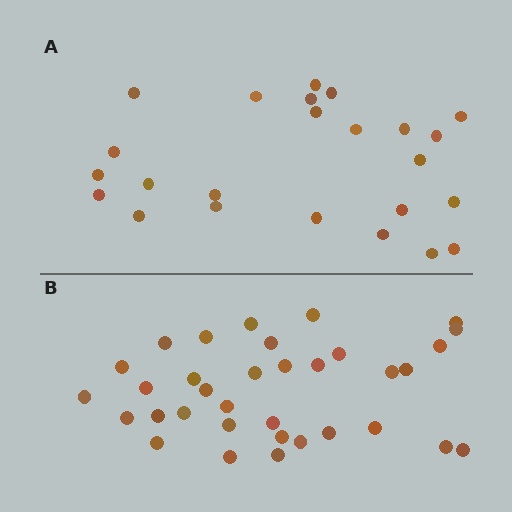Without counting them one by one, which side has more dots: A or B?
Region B (the bottom region) has more dots.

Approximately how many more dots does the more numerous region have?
Region B has roughly 10 or so more dots than region A.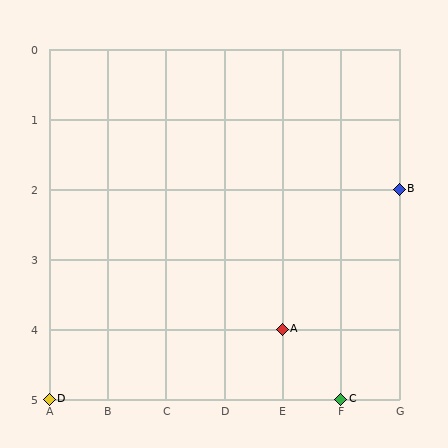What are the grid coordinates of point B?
Point B is at grid coordinates (G, 2).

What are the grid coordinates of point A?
Point A is at grid coordinates (E, 4).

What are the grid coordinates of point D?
Point D is at grid coordinates (A, 5).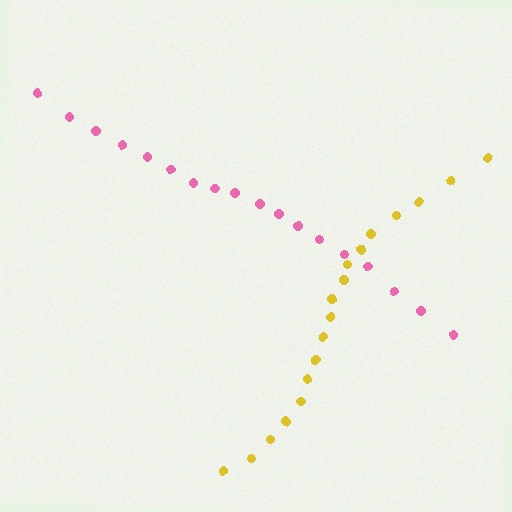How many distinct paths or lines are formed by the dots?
There are 2 distinct paths.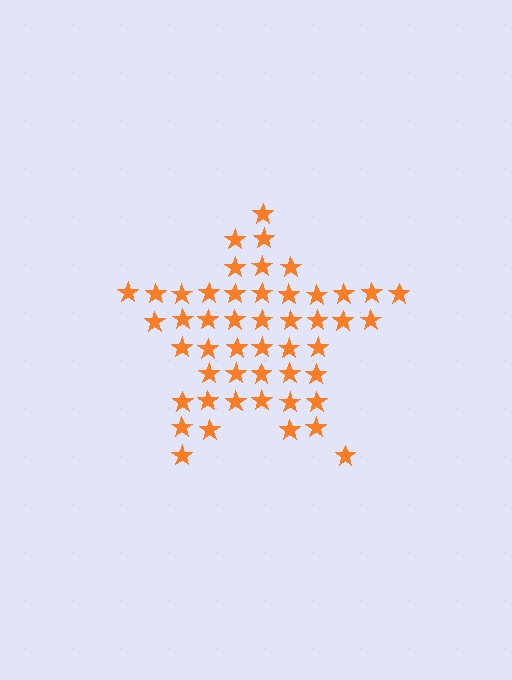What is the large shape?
The large shape is a star.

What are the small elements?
The small elements are stars.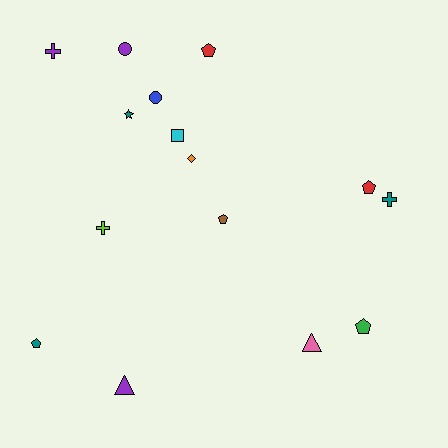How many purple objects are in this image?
There are 3 purple objects.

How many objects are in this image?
There are 15 objects.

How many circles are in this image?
There are 2 circles.